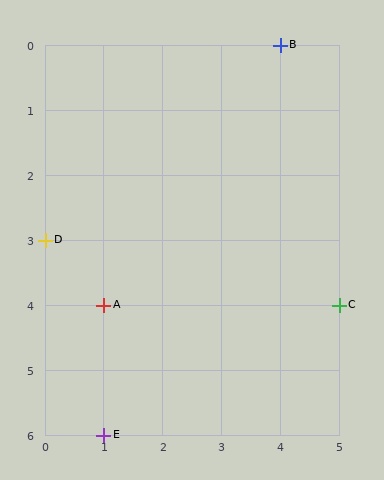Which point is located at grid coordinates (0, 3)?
Point D is at (0, 3).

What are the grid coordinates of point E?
Point E is at grid coordinates (1, 6).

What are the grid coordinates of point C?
Point C is at grid coordinates (5, 4).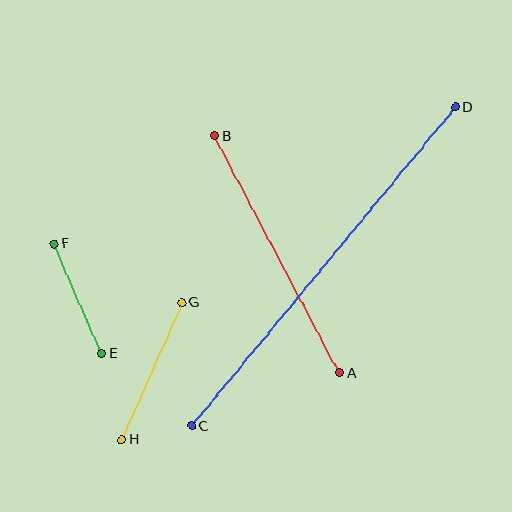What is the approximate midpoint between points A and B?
The midpoint is at approximately (277, 255) pixels.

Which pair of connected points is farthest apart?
Points C and D are farthest apart.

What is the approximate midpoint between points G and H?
The midpoint is at approximately (152, 371) pixels.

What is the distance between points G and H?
The distance is approximately 150 pixels.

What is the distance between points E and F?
The distance is approximately 120 pixels.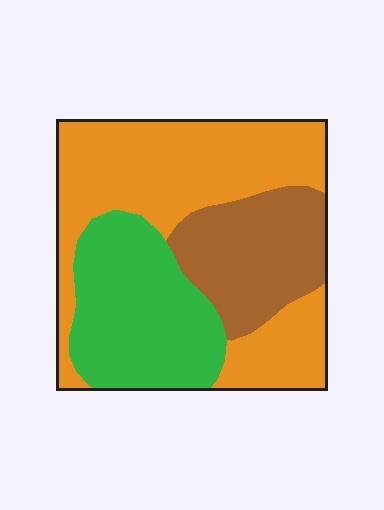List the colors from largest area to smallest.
From largest to smallest: orange, green, brown.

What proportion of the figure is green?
Green covers about 30% of the figure.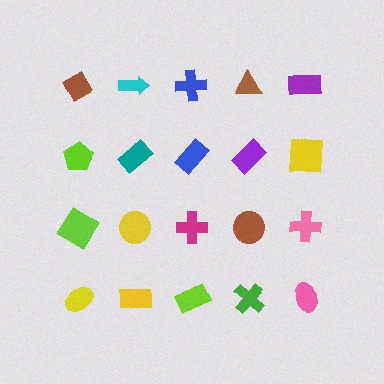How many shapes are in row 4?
5 shapes.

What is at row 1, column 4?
A brown triangle.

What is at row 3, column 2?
A yellow circle.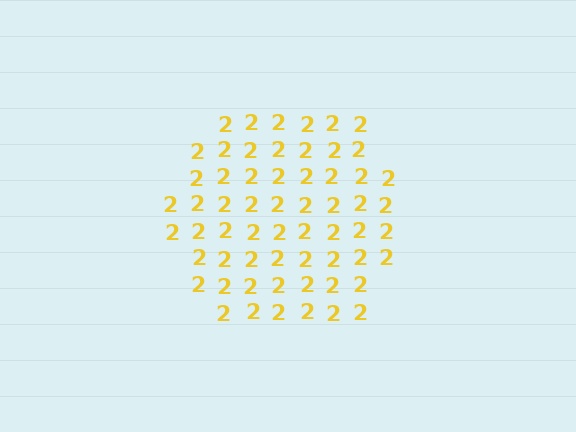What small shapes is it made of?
It is made of small digit 2's.